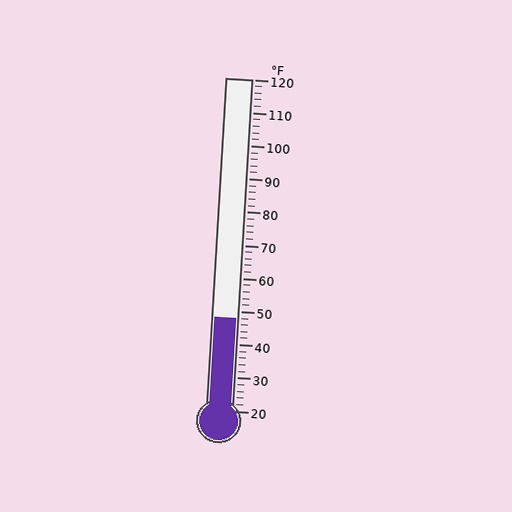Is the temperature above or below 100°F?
The temperature is below 100°F.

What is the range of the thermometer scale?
The thermometer scale ranges from 20°F to 120°F.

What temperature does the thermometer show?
The thermometer shows approximately 48°F.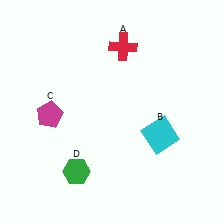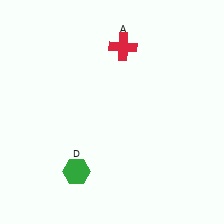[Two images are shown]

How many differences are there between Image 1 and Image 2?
There are 2 differences between the two images.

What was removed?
The magenta pentagon (C), the cyan square (B) were removed in Image 2.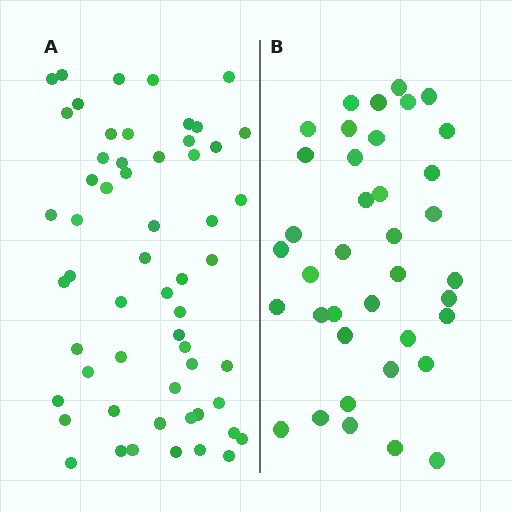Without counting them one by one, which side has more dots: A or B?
Region A (the left region) has more dots.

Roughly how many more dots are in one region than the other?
Region A has approximately 20 more dots than region B.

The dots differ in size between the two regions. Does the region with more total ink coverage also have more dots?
No. Region B has more total ink coverage because its dots are larger, but region A actually contains more individual dots. Total area can be misleading — the number of items is what matters here.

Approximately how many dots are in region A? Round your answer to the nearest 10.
About 60 dots. (The exact count is 57, which rounds to 60.)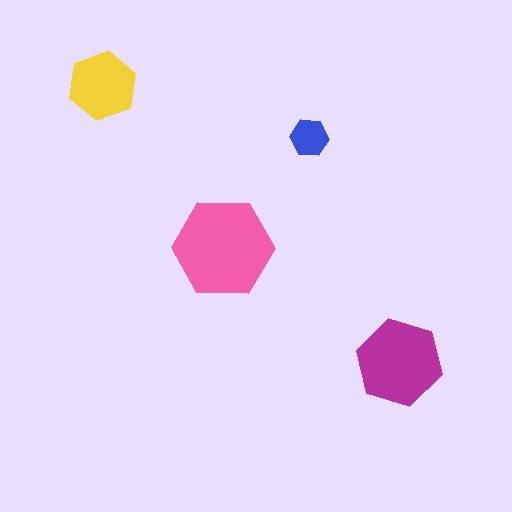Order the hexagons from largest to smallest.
the pink one, the magenta one, the yellow one, the blue one.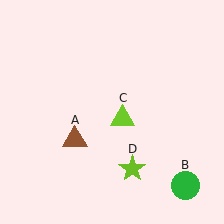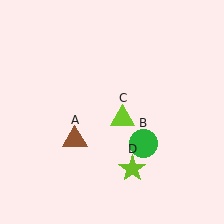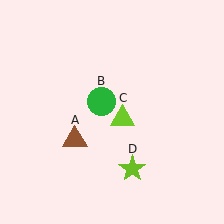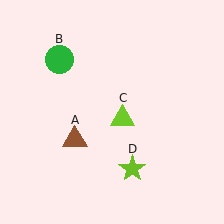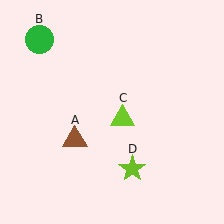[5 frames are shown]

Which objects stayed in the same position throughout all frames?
Brown triangle (object A) and lime triangle (object C) and lime star (object D) remained stationary.